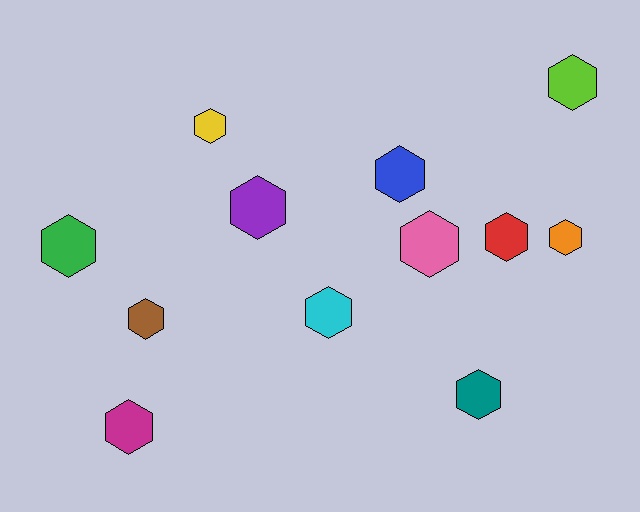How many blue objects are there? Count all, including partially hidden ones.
There is 1 blue object.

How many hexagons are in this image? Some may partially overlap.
There are 12 hexagons.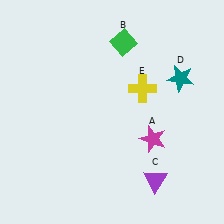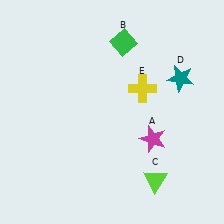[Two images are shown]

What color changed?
The triangle (C) changed from purple in Image 1 to lime in Image 2.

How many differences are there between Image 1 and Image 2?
There is 1 difference between the two images.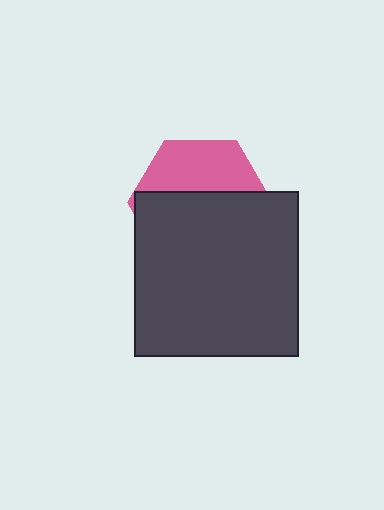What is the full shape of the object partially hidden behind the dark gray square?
The partially hidden object is a pink hexagon.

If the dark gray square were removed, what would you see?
You would see the complete pink hexagon.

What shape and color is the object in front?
The object in front is a dark gray square.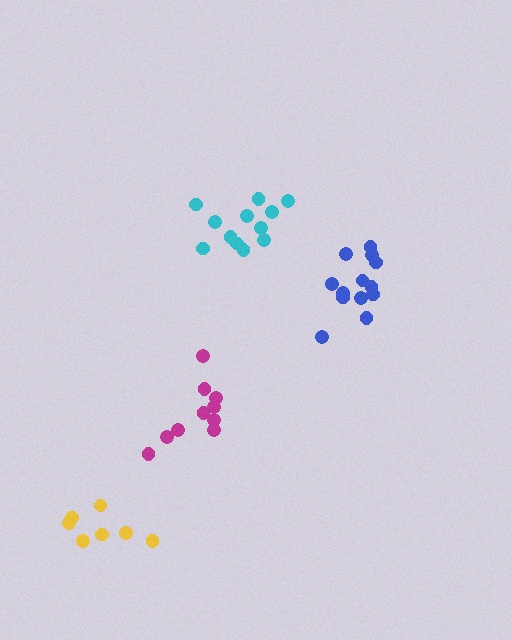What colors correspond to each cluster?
The clusters are colored: blue, cyan, magenta, yellow.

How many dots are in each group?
Group 1: 13 dots, Group 2: 12 dots, Group 3: 10 dots, Group 4: 7 dots (42 total).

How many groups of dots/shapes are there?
There are 4 groups.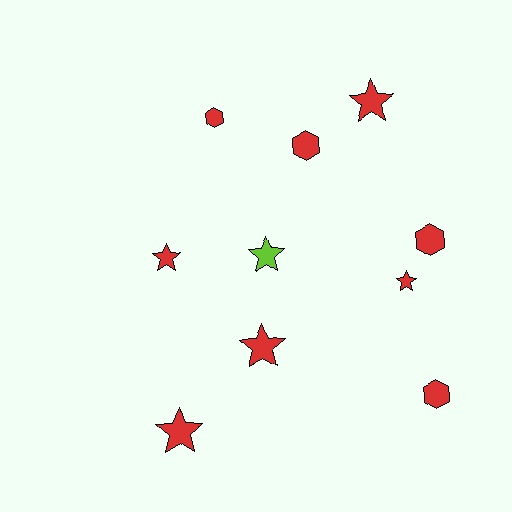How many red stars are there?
There are 5 red stars.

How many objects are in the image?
There are 10 objects.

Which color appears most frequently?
Red, with 9 objects.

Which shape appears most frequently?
Star, with 6 objects.